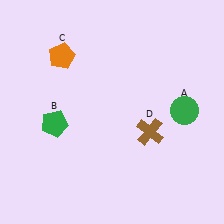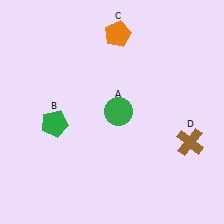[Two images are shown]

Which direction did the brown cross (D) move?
The brown cross (D) moved right.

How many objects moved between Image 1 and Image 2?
3 objects moved between the two images.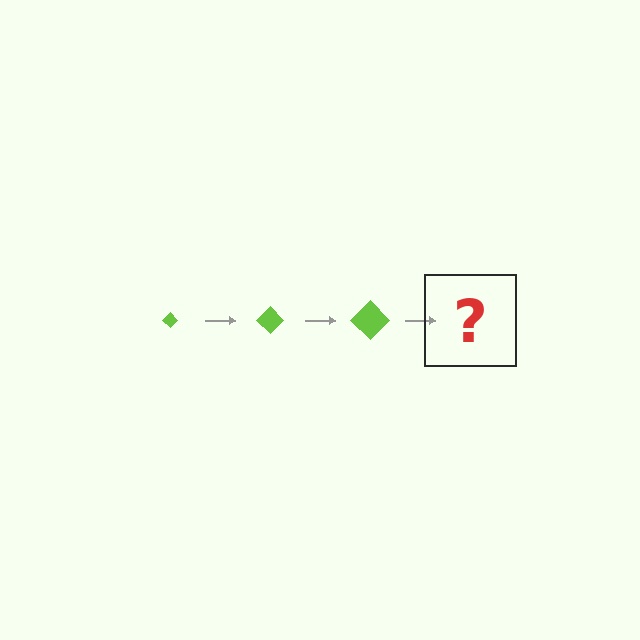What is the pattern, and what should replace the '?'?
The pattern is that the diamond gets progressively larger each step. The '?' should be a lime diamond, larger than the previous one.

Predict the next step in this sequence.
The next step is a lime diamond, larger than the previous one.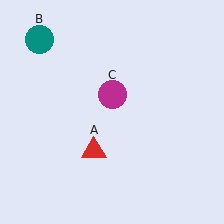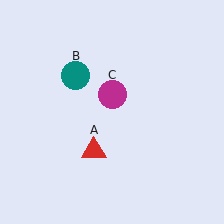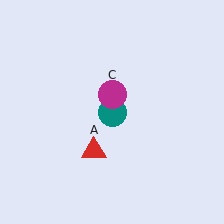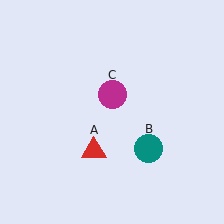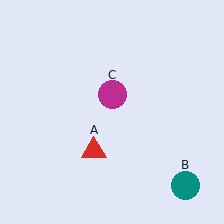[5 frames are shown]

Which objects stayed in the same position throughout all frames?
Red triangle (object A) and magenta circle (object C) remained stationary.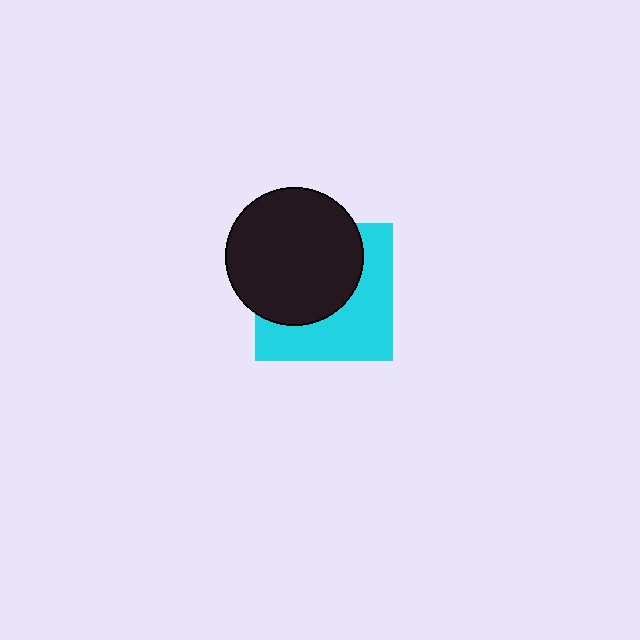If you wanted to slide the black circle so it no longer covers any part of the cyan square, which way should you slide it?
Slide it toward the upper-left — that is the most direct way to separate the two shapes.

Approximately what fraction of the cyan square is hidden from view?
Roughly 52% of the cyan square is hidden behind the black circle.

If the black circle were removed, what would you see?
You would see the complete cyan square.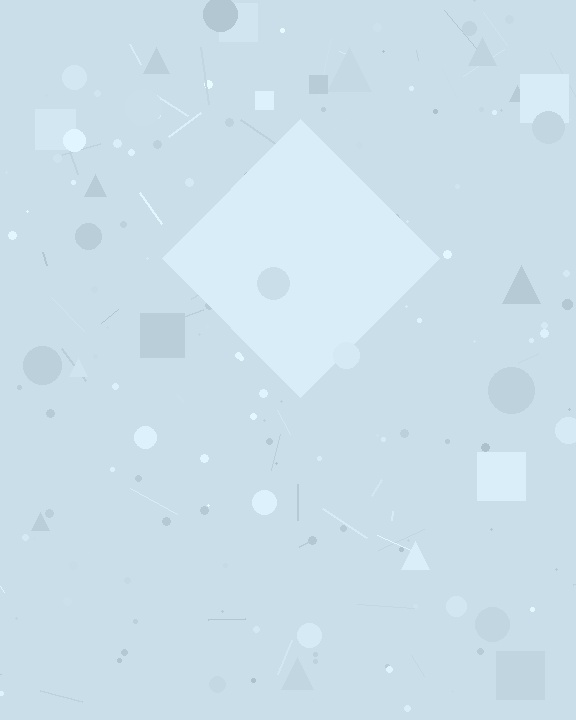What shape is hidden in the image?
A diamond is hidden in the image.